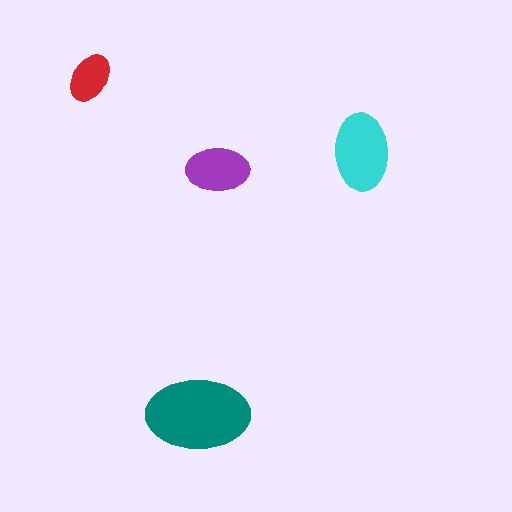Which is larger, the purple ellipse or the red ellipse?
The purple one.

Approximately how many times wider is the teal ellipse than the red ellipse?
About 2 times wider.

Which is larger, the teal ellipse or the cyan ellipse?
The teal one.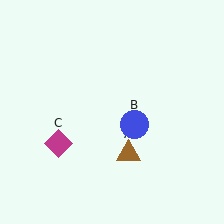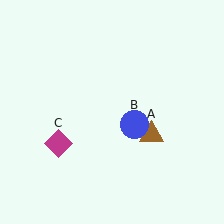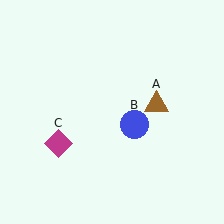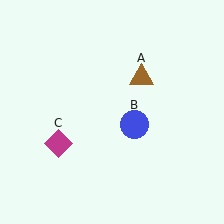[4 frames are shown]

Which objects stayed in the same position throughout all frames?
Blue circle (object B) and magenta diamond (object C) remained stationary.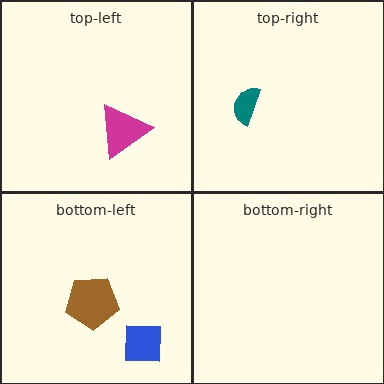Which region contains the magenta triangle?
The top-left region.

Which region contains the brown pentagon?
The bottom-left region.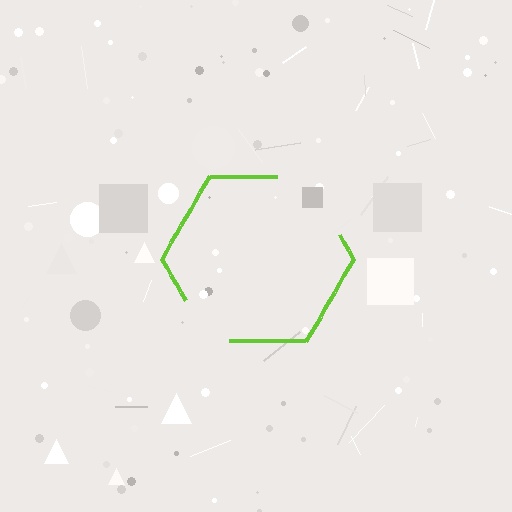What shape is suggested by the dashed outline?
The dashed outline suggests a hexagon.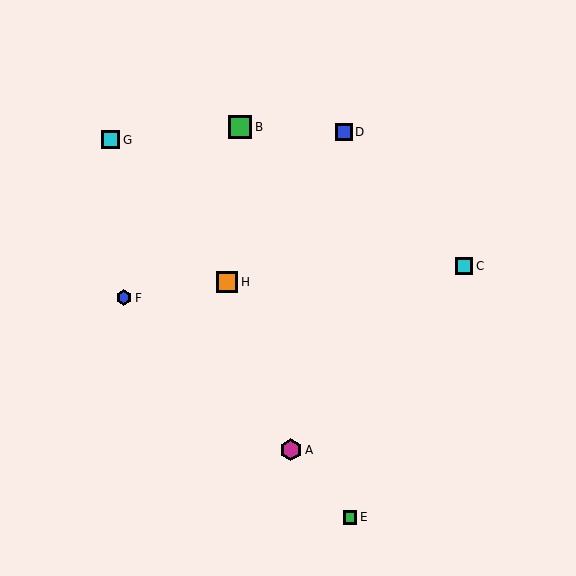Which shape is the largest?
The green square (labeled B) is the largest.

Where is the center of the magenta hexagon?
The center of the magenta hexagon is at (291, 450).